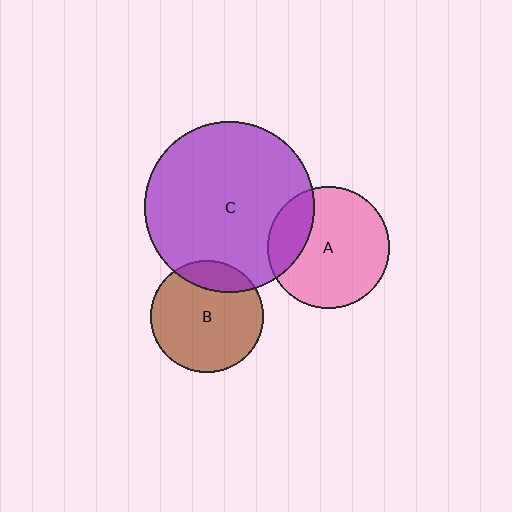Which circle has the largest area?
Circle C (purple).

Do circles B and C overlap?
Yes.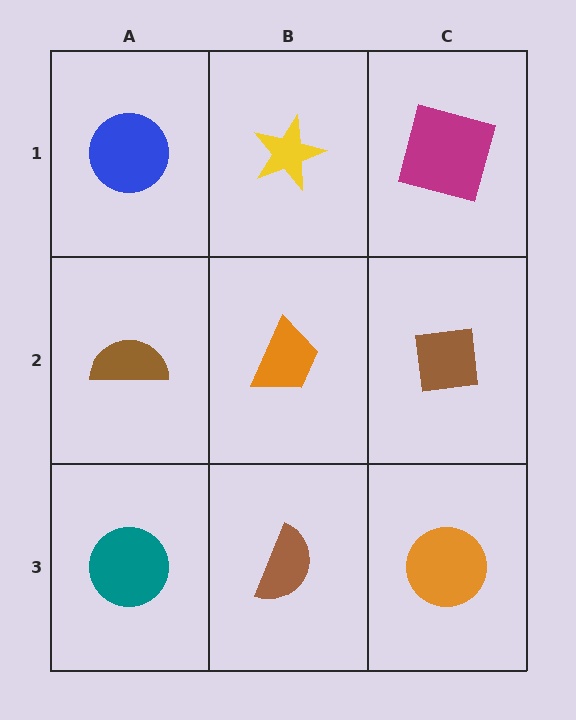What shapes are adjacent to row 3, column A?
A brown semicircle (row 2, column A), a brown semicircle (row 3, column B).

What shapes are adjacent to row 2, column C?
A magenta square (row 1, column C), an orange circle (row 3, column C), an orange trapezoid (row 2, column B).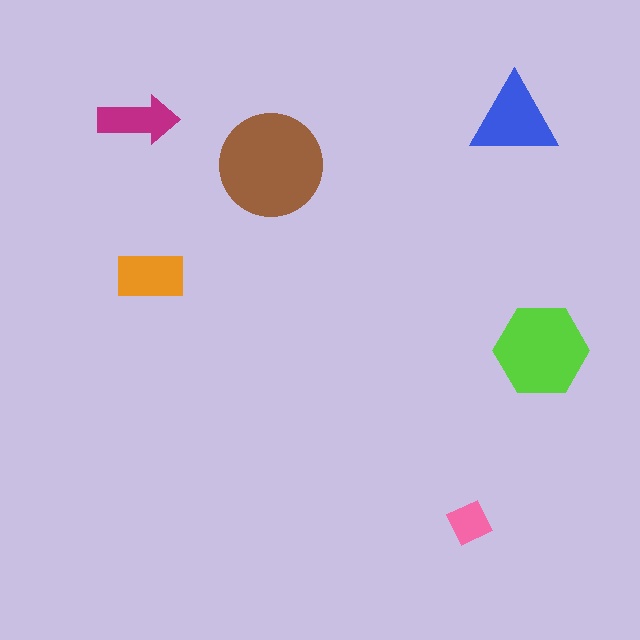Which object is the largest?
The brown circle.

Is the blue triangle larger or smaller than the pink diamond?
Larger.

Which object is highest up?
The blue triangle is topmost.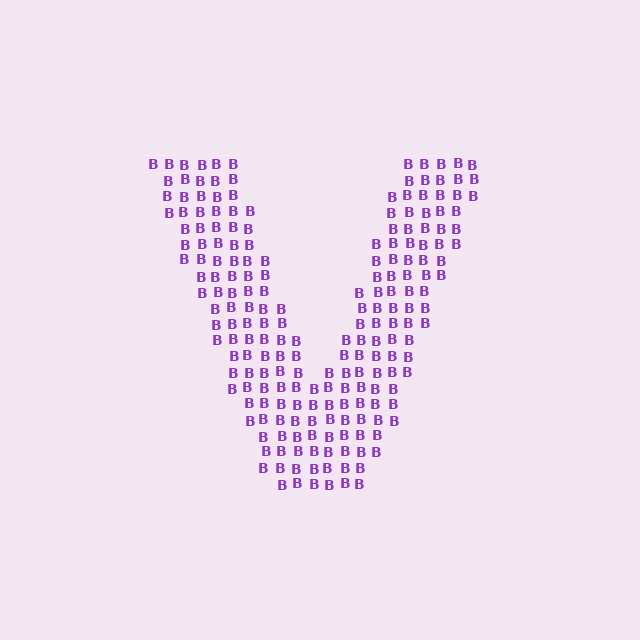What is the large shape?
The large shape is the letter V.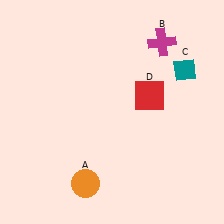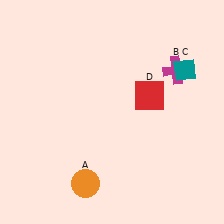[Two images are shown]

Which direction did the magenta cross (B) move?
The magenta cross (B) moved down.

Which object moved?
The magenta cross (B) moved down.